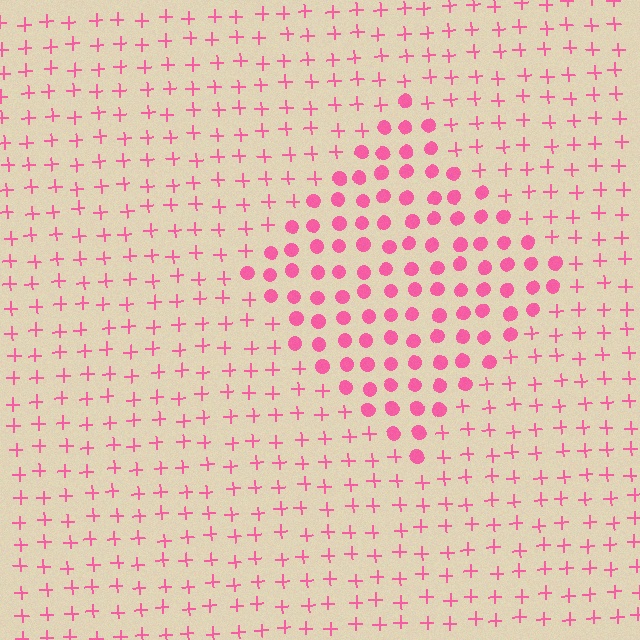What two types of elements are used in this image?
The image uses circles inside the diamond region and plus signs outside it.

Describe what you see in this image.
The image is filled with small pink elements arranged in a uniform grid. A diamond-shaped region contains circles, while the surrounding area contains plus signs. The boundary is defined purely by the change in element shape.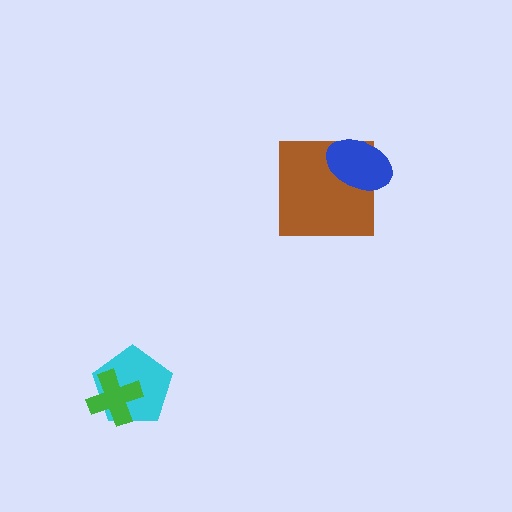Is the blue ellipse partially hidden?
No, no other shape covers it.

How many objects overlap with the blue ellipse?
1 object overlaps with the blue ellipse.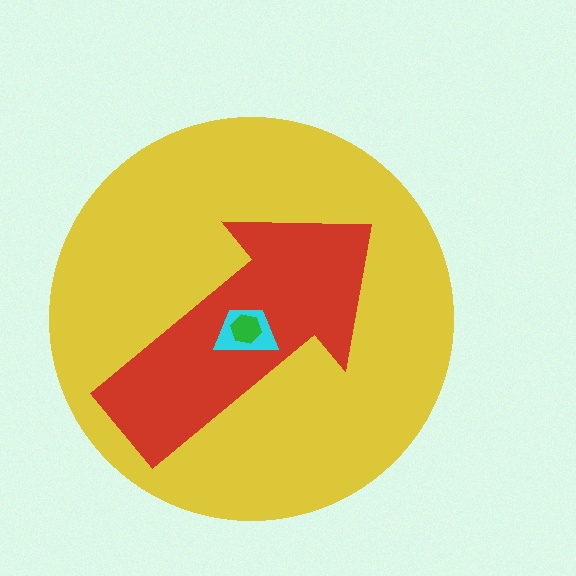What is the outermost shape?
The yellow circle.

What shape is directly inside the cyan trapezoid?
The green hexagon.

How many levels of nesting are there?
4.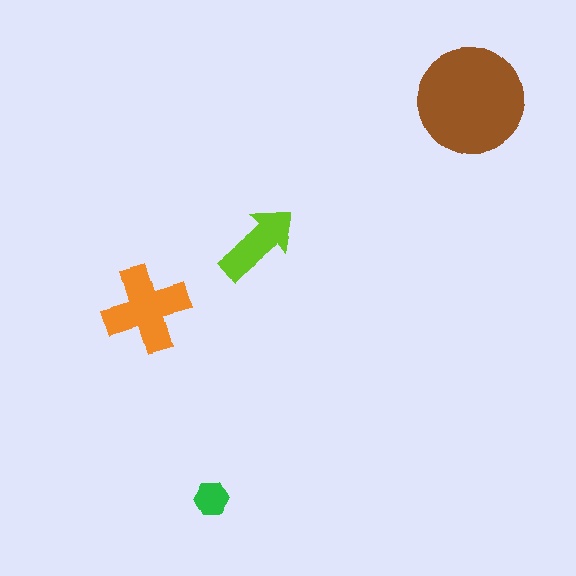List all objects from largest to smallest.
The brown circle, the orange cross, the lime arrow, the green hexagon.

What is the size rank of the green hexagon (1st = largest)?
4th.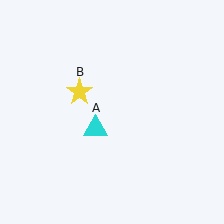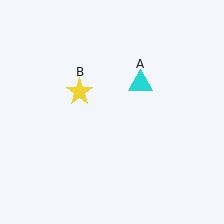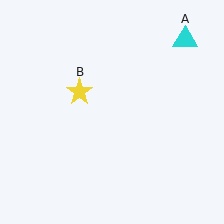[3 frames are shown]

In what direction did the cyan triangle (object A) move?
The cyan triangle (object A) moved up and to the right.